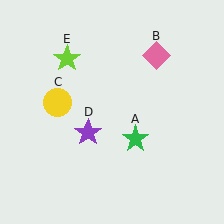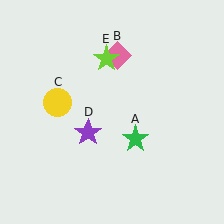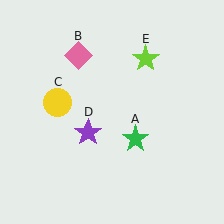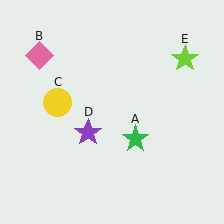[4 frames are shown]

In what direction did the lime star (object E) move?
The lime star (object E) moved right.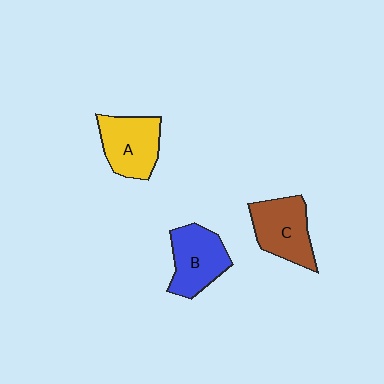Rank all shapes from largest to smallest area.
From largest to smallest: C (brown), B (blue), A (yellow).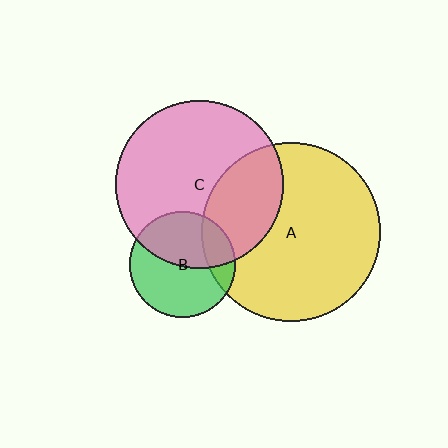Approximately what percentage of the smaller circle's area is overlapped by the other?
Approximately 45%.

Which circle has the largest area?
Circle A (yellow).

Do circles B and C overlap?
Yes.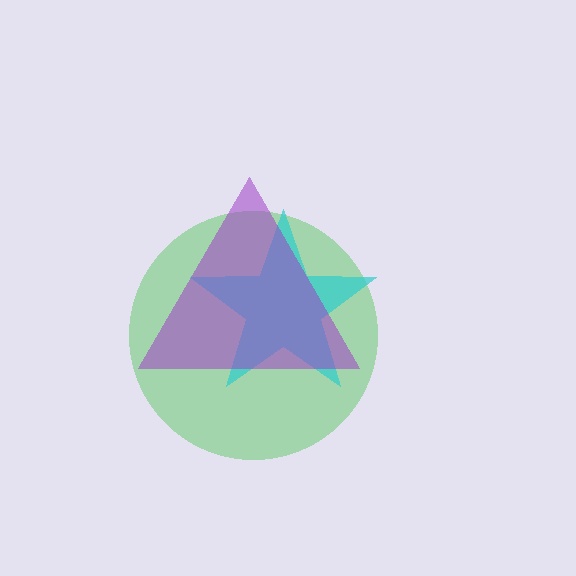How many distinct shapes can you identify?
There are 3 distinct shapes: a green circle, a cyan star, a purple triangle.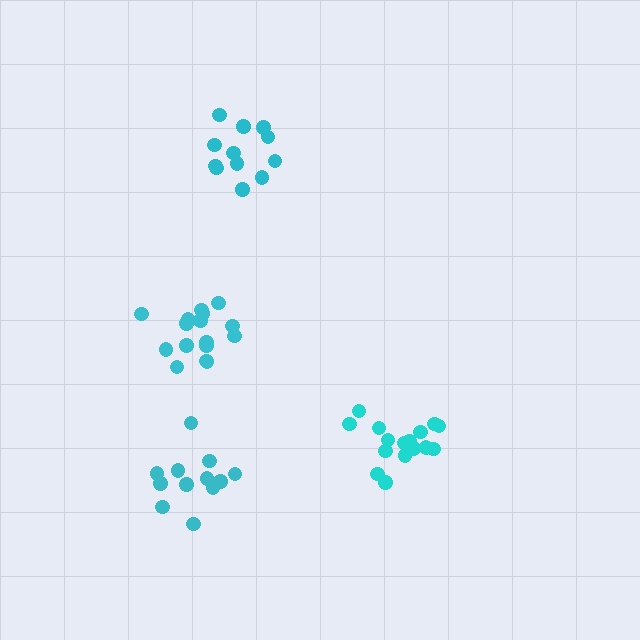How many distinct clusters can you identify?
There are 4 distinct clusters.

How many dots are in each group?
Group 1: 12 dots, Group 2: 16 dots, Group 3: 12 dots, Group 4: 16 dots (56 total).